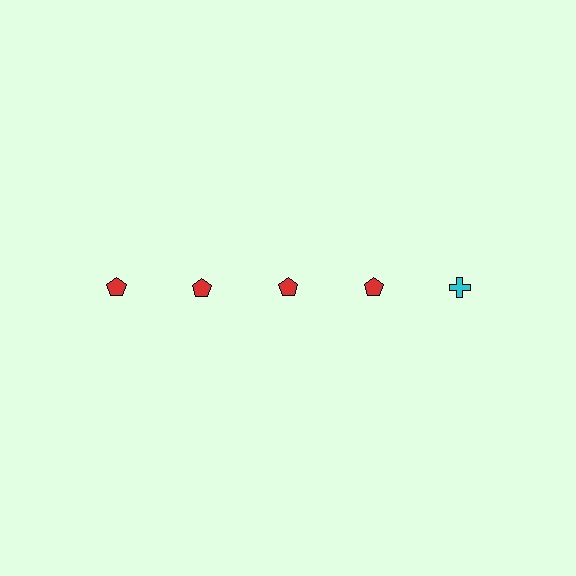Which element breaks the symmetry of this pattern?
The cyan cross in the top row, rightmost column breaks the symmetry. All other shapes are red pentagons.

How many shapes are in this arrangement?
There are 5 shapes arranged in a grid pattern.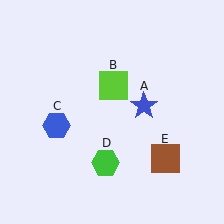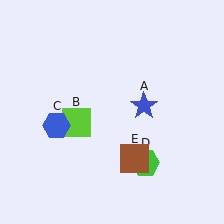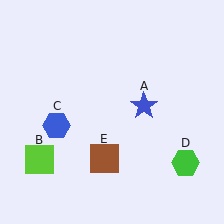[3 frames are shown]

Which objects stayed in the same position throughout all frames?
Blue star (object A) and blue hexagon (object C) remained stationary.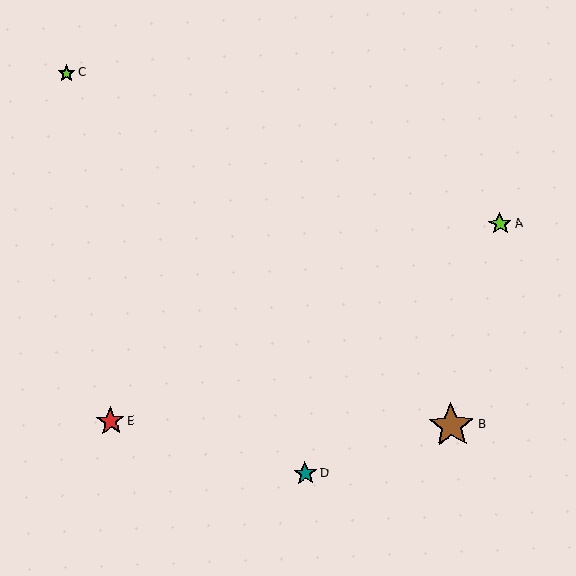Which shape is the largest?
The brown star (labeled B) is the largest.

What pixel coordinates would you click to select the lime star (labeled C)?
Click at (66, 73) to select the lime star C.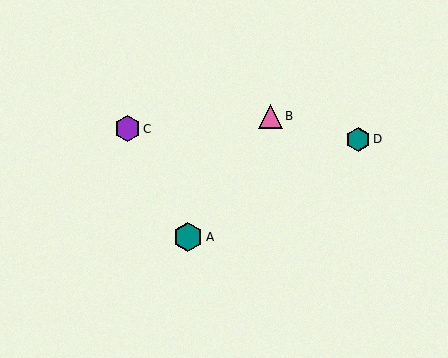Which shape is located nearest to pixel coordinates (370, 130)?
The teal hexagon (labeled D) at (358, 139) is nearest to that location.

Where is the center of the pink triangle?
The center of the pink triangle is at (271, 116).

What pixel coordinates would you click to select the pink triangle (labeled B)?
Click at (271, 116) to select the pink triangle B.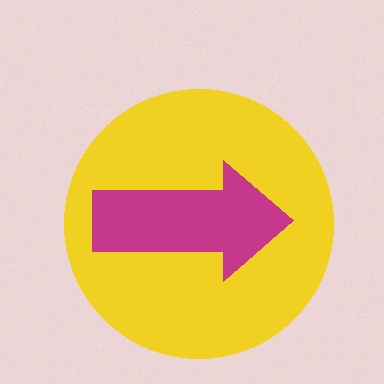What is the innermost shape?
The magenta arrow.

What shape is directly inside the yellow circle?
The magenta arrow.